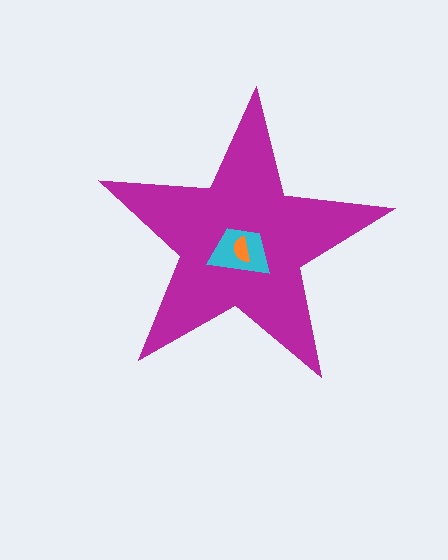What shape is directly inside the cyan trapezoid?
The orange semicircle.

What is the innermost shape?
The orange semicircle.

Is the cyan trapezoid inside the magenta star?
Yes.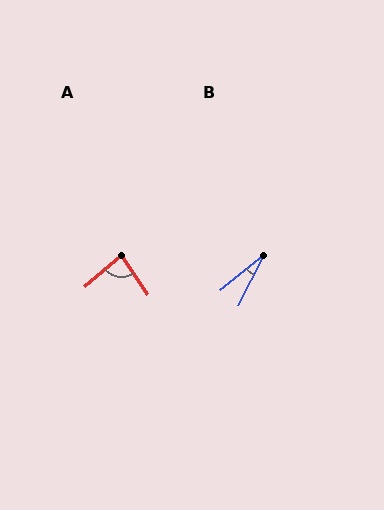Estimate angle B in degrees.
Approximately 24 degrees.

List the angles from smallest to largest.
B (24°), A (83°).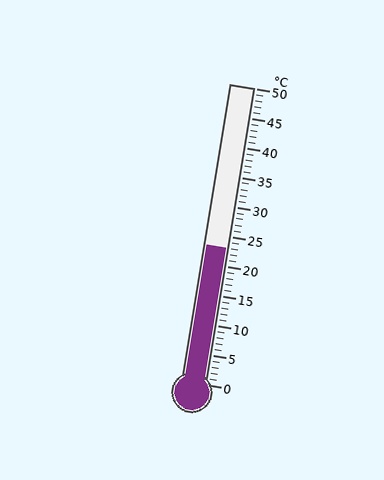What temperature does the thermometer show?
The thermometer shows approximately 23°C.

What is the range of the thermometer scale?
The thermometer scale ranges from 0°C to 50°C.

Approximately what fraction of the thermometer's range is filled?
The thermometer is filled to approximately 45% of its range.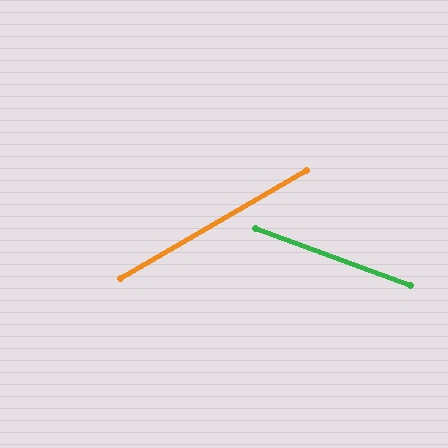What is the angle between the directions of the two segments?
Approximately 50 degrees.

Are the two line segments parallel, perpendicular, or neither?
Neither parallel nor perpendicular — they differ by about 50°.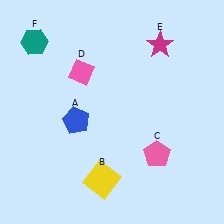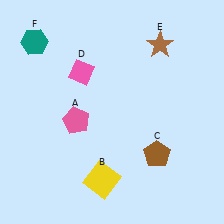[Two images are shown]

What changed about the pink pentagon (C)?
In Image 1, C is pink. In Image 2, it changed to brown.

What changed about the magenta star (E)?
In Image 1, E is magenta. In Image 2, it changed to brown.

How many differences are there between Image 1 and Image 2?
There are 3 differences between the two images.